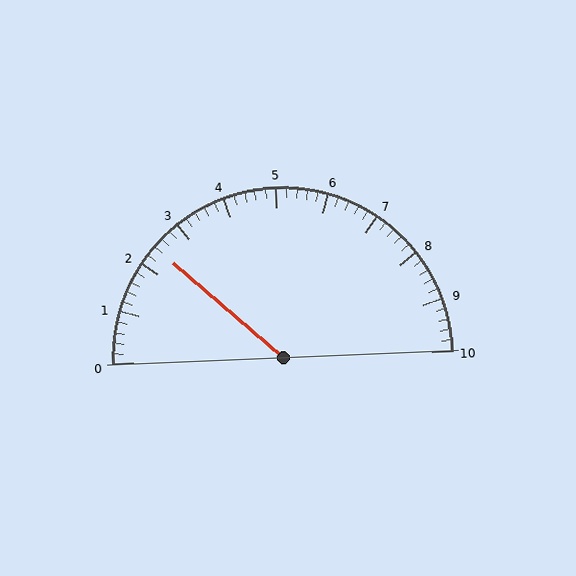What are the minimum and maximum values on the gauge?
The gauge ranges from 0 to 10.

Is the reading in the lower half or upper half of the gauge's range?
The reading is in the lower half of the range (0 to 10).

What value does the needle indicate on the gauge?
The needle indicates approximately 2.4.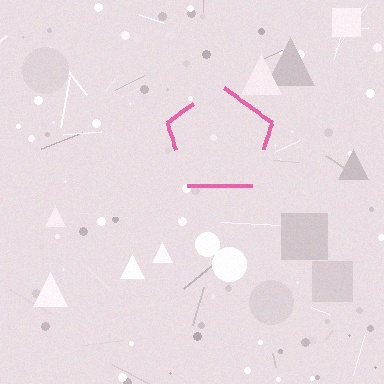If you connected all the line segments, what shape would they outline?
They would outline a pentagon.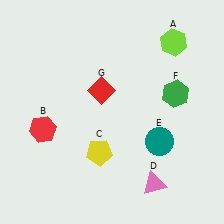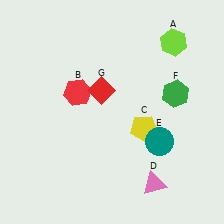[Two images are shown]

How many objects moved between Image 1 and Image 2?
2 objects moved between the two images.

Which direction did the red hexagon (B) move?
The red hexagon (B) moved up.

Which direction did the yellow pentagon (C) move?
The yellow pentagon (C) moved right.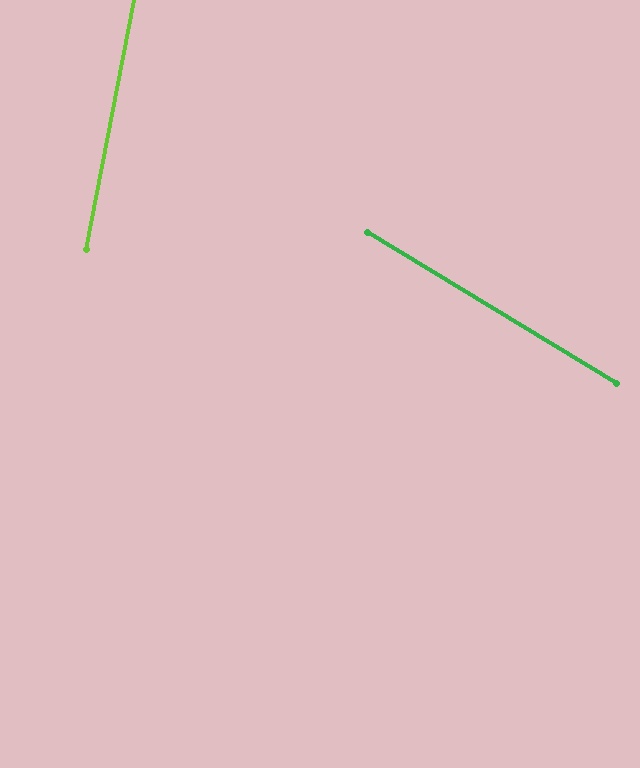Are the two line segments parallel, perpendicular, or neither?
Neither parallel nor perpendicular — they differ by about 70°.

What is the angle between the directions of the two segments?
Approximately 70 degrees.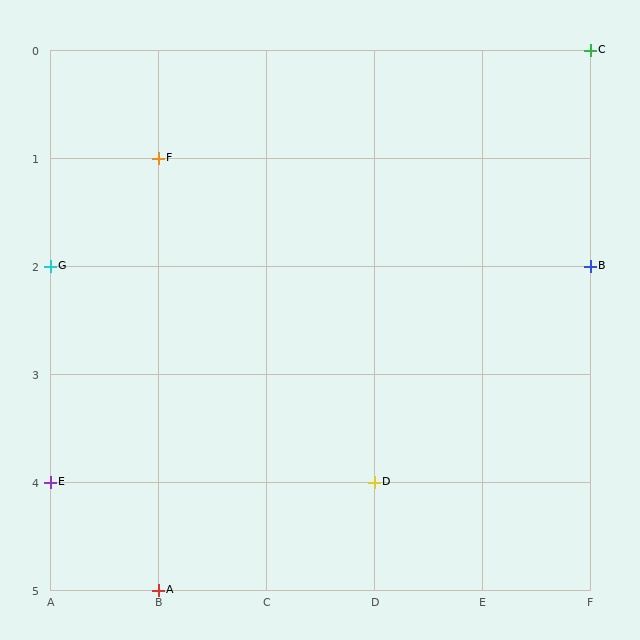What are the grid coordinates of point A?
Point A is at grid coordinates (B, 5).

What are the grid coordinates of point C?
Point C is at grid coordinates (F, 0).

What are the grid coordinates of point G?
Point G is at grid coordinates (A, 2).